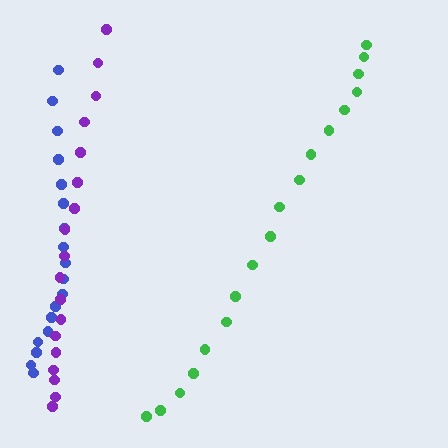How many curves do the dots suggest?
There are 3 distinct paths.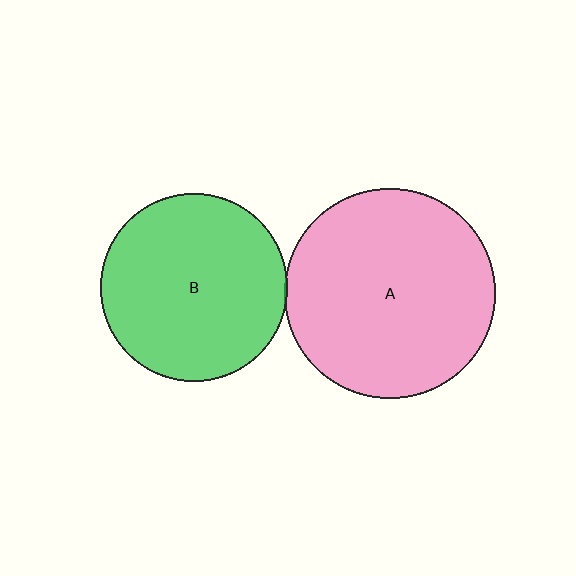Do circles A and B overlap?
Yes.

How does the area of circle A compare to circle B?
Approximately 1.3 times.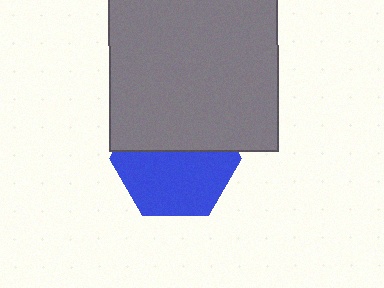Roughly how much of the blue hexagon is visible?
About half of it is visible (roughly 58%).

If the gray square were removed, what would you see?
You would see the complete blue hexagon.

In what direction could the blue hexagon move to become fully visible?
The blue hexagon could move down. That would shift it out from behind the gray square entirely.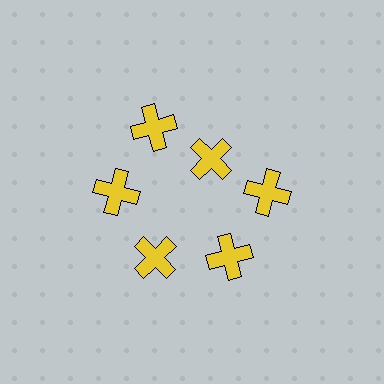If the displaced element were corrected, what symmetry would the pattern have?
It would have 6-fold rotational symmetry — the pattern would map onto itself every 60 degrees.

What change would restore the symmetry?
The symmetry would be restored by moving it outward, back onto the ring so that all 6 crosses sit at equal angles and equal distance from the center.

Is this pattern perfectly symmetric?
No. The 6 yellow crosses are arranged in a ring, but one element near the 1 o'clock position is pulled inward toward the center, breaking the 6-fold rotational symmetry.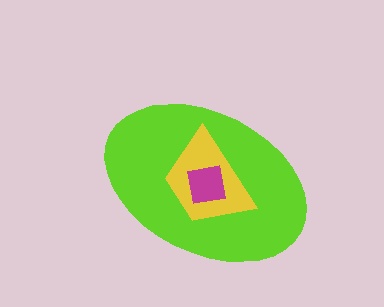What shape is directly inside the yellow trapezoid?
The magenta square.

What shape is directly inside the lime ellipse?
The yellow trapezoid.